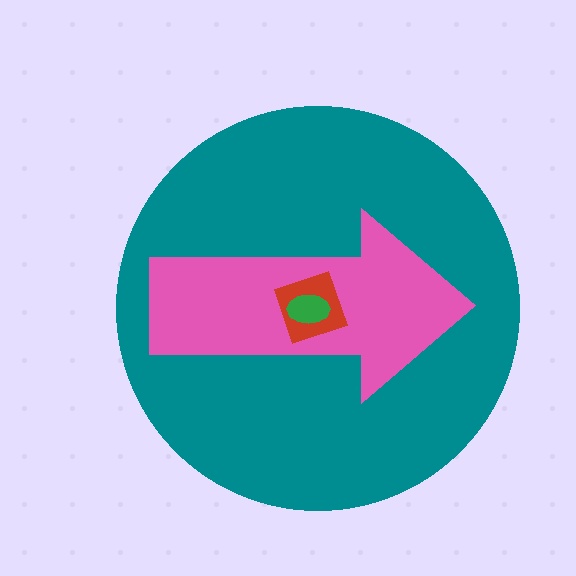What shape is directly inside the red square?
The green ellipse.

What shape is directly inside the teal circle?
The pink arrow.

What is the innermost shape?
The green ellipse.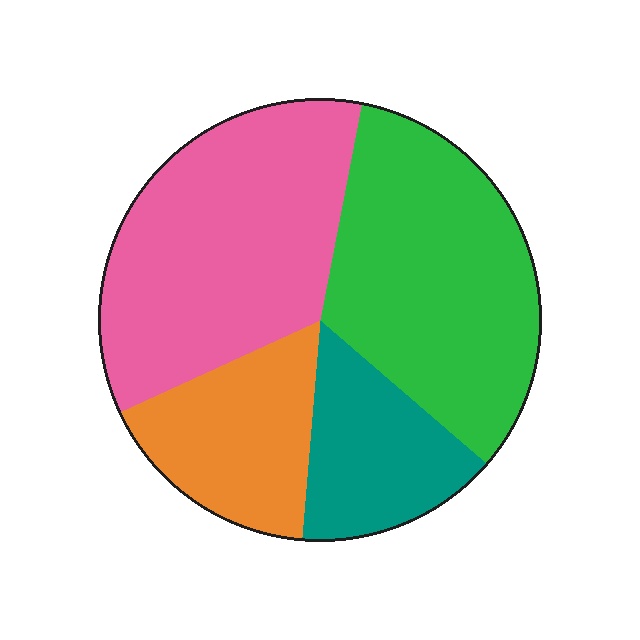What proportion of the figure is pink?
Pink takes up about one third (1/3) of the figure.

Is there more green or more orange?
Green.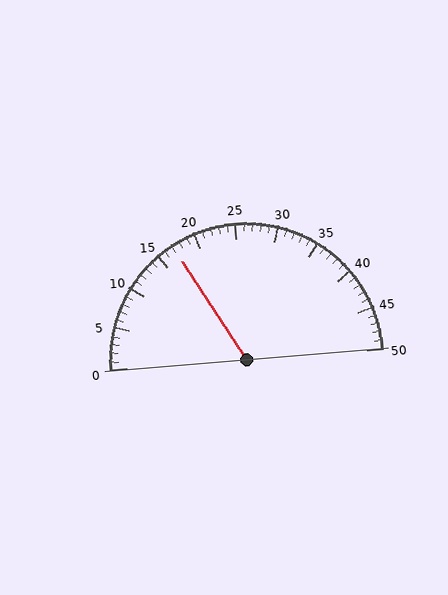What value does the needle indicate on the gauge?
The needle indicates approximately 17.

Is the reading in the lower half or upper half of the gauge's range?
The reading is in the lower half of the range (0 to 50).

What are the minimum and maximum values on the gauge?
The gauge ranges from 0 to 50.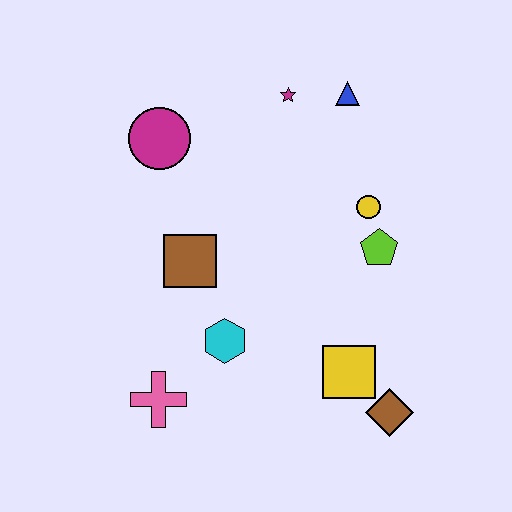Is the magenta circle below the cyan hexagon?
No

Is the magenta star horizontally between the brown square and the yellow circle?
Yes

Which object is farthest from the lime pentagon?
The pink cross is farthest from the lime pentagon.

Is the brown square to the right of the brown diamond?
No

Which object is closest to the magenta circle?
The brown square is closest to the magenta circle.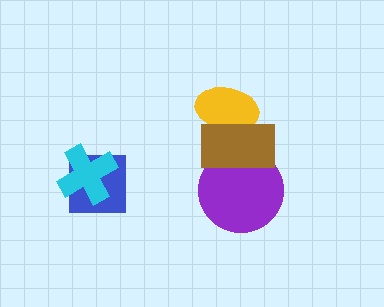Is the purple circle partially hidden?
Yes, it is partially covered by another shape.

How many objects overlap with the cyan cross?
1 object overlaps with the cyan cross.